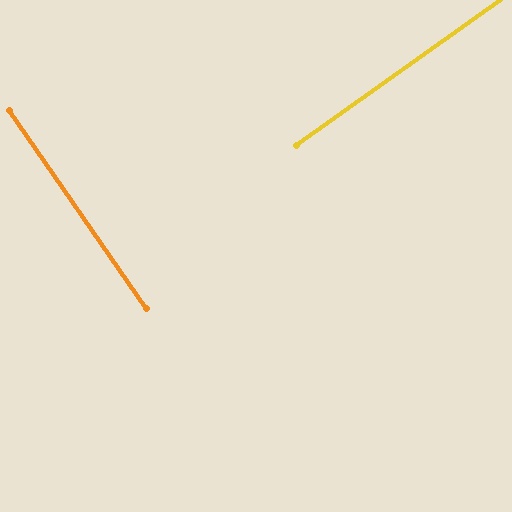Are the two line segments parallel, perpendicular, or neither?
Perpendicular — they meet at approximately 89°.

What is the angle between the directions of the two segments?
Approximately 89 degrees.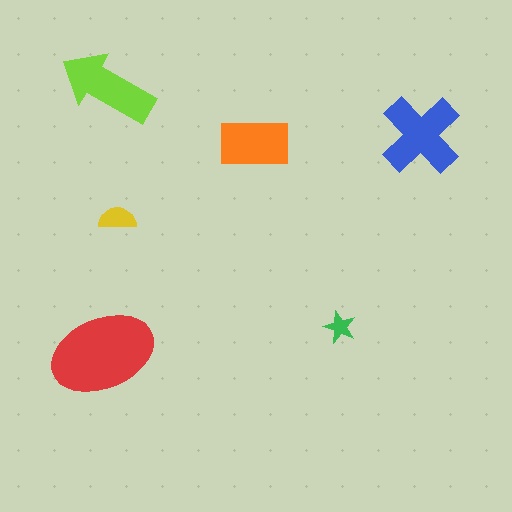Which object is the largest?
The red ellipse.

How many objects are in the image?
There are 6 objects in the image.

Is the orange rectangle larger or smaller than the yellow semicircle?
Larger.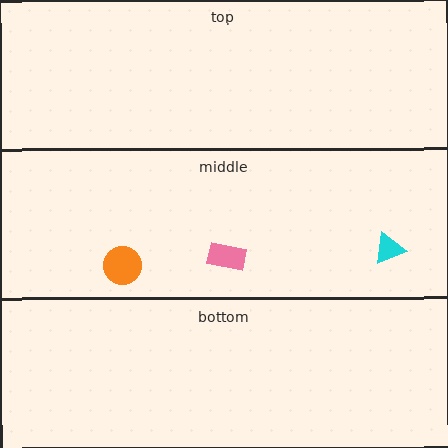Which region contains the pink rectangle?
The middle region.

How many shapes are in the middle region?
3.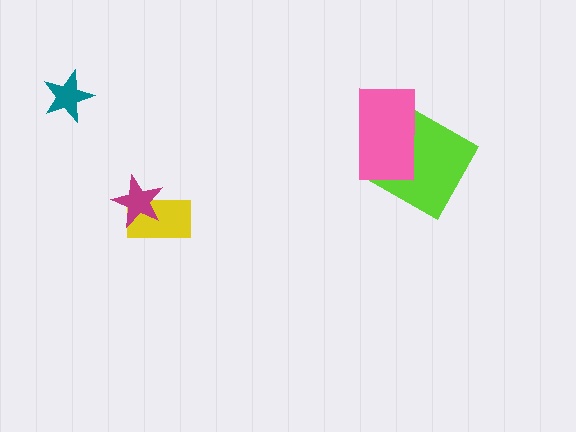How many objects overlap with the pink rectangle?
1 object overlaps with the pink rectangle.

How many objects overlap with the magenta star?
1 object overlaps with the magenta star.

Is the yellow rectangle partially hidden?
Yes, it is partially covered by another shape.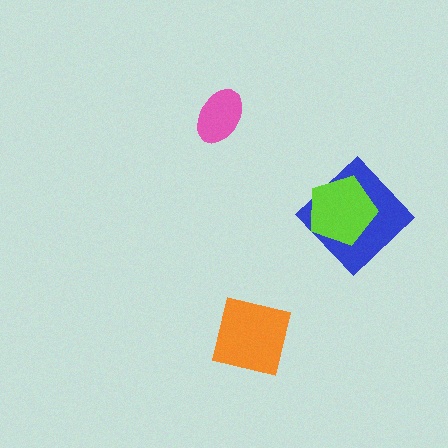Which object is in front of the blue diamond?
The lime pentagon is in front of the blue diamond.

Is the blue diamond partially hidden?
Yes, it is partially covered by another shape.